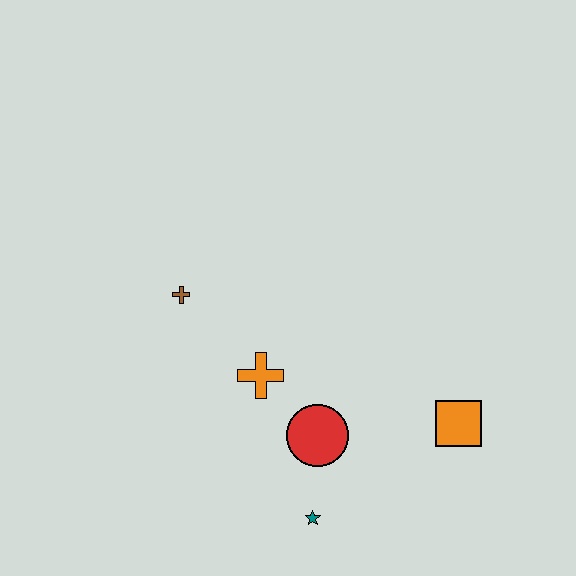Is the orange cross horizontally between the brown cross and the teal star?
Yes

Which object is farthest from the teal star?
The brown cross is farthest from the teal star.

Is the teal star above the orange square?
No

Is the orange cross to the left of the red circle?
Yes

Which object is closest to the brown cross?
The orange cross is closest to the brown cross.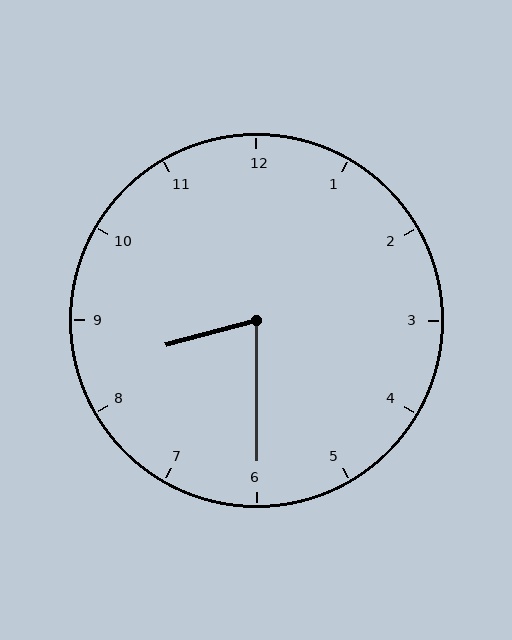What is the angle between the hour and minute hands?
Approximately 75 degrees.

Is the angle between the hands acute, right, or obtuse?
It is acute.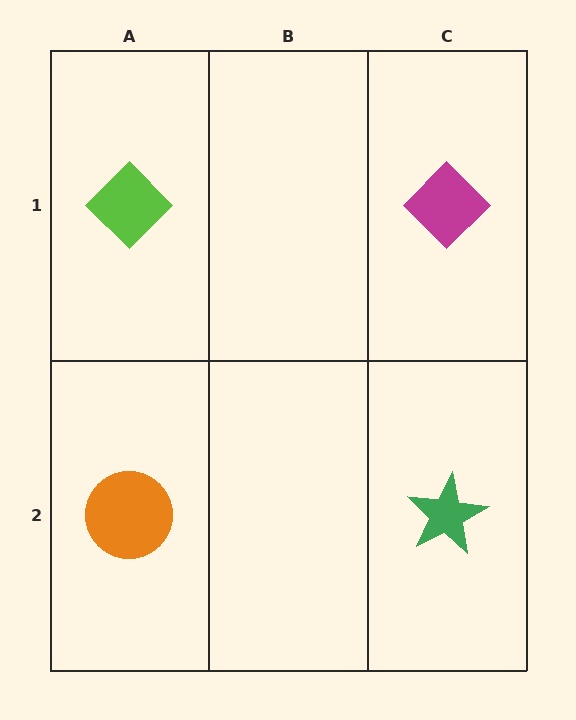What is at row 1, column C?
A magenta diamond.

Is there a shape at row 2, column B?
No, that cell is empty.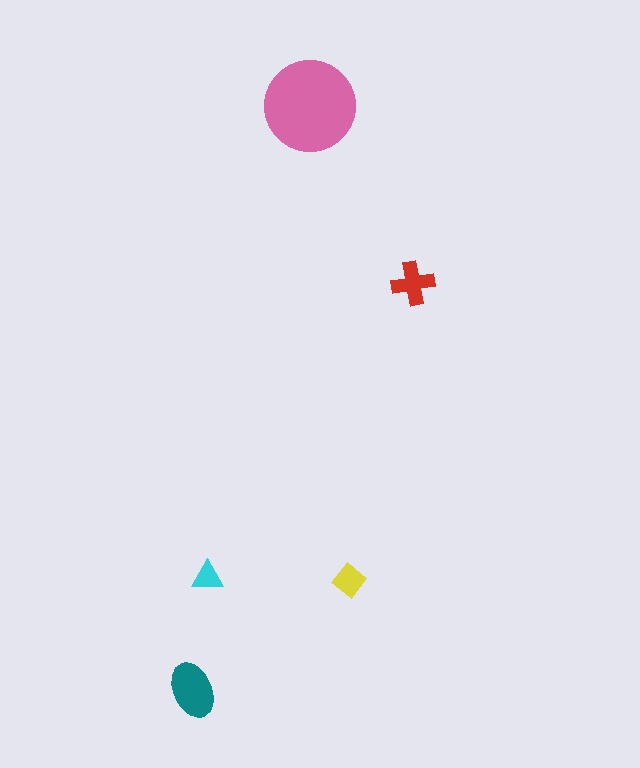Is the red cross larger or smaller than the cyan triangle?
Larger.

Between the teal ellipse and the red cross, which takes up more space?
The teal ellipse.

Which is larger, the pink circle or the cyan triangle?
The pink circle.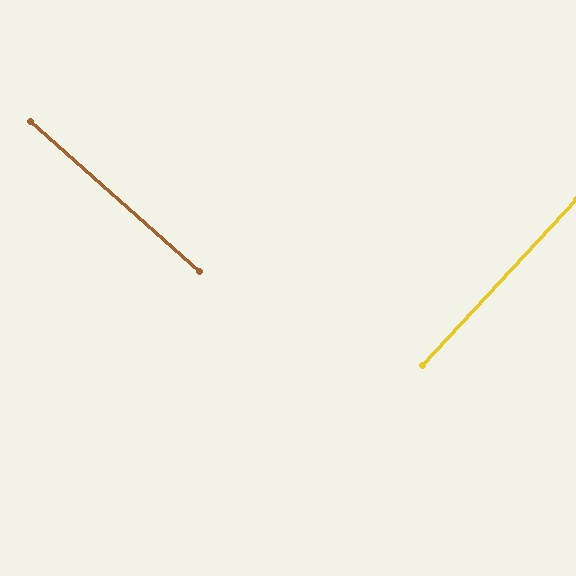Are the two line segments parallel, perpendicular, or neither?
Perpendicular — they meet at approximately 89°.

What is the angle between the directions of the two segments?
Approximately 89 degrees.